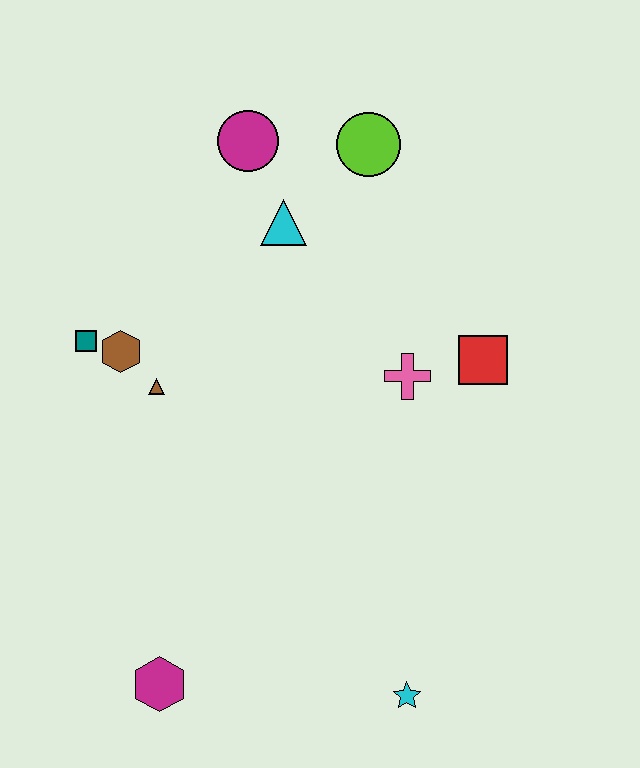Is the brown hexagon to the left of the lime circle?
Yes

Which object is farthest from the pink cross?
The magenta hexagon is farthest from the pink cross.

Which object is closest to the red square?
The pink cross is closest to the red square.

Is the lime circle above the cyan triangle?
Yes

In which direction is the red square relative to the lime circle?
The red square is below the lime circle.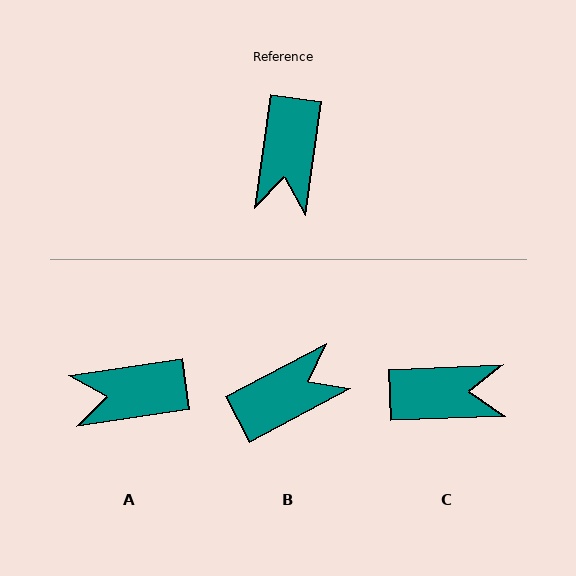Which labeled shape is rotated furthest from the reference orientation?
B, about 126 degrees away.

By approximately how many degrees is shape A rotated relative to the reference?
Approximately 74 degrees clockwise.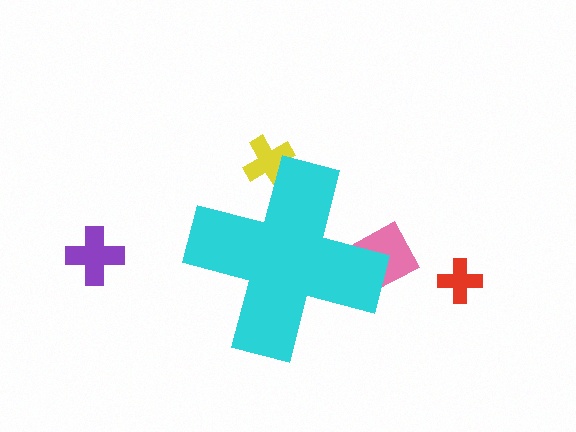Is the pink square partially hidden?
Yes, the pink square is partially hidden behind the cyan cross.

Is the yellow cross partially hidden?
Yes, the yellow cross is partially hidden behind the cyan cross.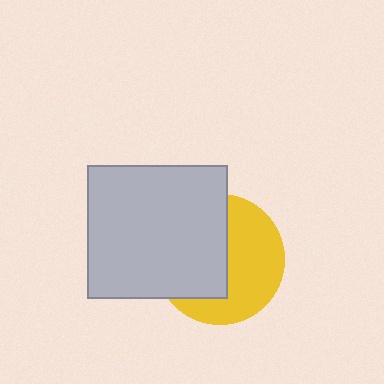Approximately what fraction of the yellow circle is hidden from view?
Roughly 49% of the yellow circle is hidden behind the light gray rectangle.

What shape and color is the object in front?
The object in front is a light gray rectangle.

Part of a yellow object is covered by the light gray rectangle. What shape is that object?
It is a circle.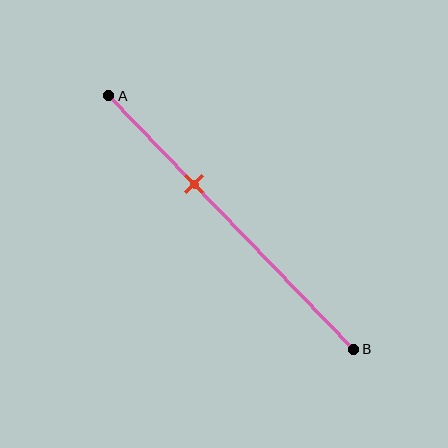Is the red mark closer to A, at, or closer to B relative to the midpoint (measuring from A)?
The red mark is closer to point A than the midpoint of segment AB.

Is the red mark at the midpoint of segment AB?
No, the mark is at about 35% from A, not at the 50% midpoint.